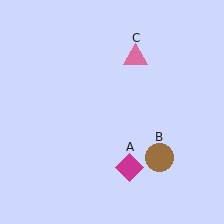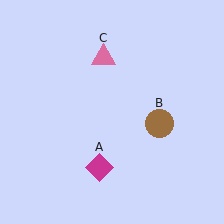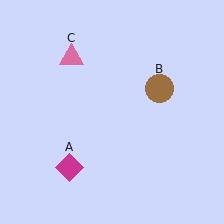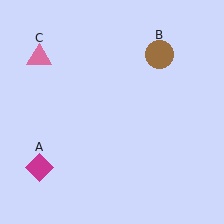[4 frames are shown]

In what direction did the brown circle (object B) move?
The brown circle (object B) moved up.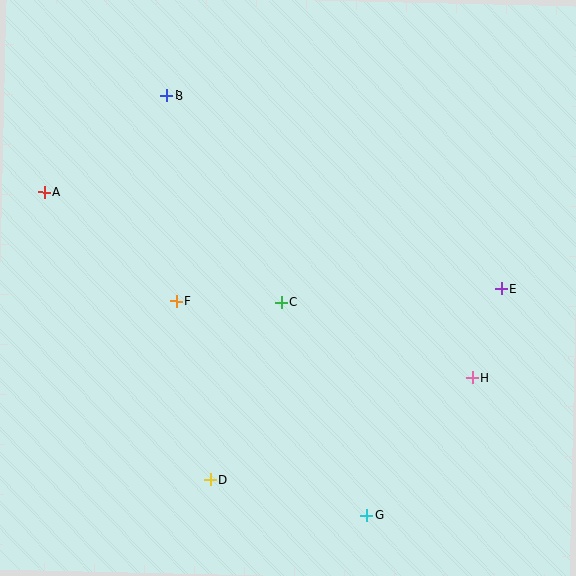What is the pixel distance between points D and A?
The distance between D and A is 332 pixels.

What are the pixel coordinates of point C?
Point C is at (281, 302).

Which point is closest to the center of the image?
Point C at (281, 302) is closest to the center.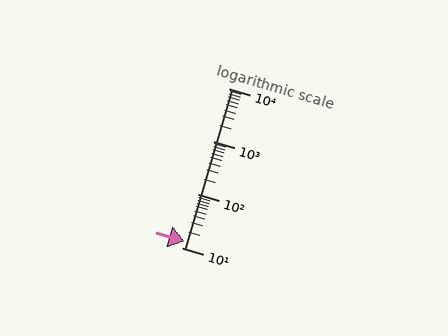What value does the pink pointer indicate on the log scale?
The pointer indicates approximately 13.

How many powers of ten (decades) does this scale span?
The scale spans 3 decades, from 10 to 10000.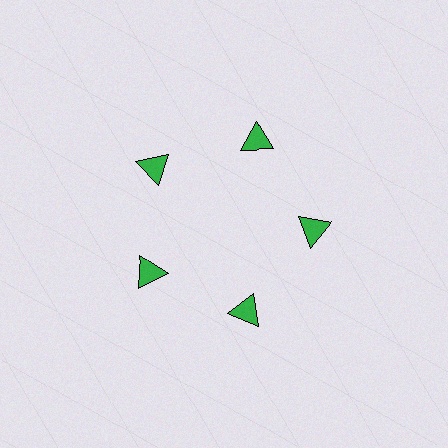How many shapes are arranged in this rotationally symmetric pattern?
There are 5 shapes, arranged in 5 groups of 1.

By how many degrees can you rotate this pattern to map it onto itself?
The pattern maps onto itself every 72 degrees of rotation.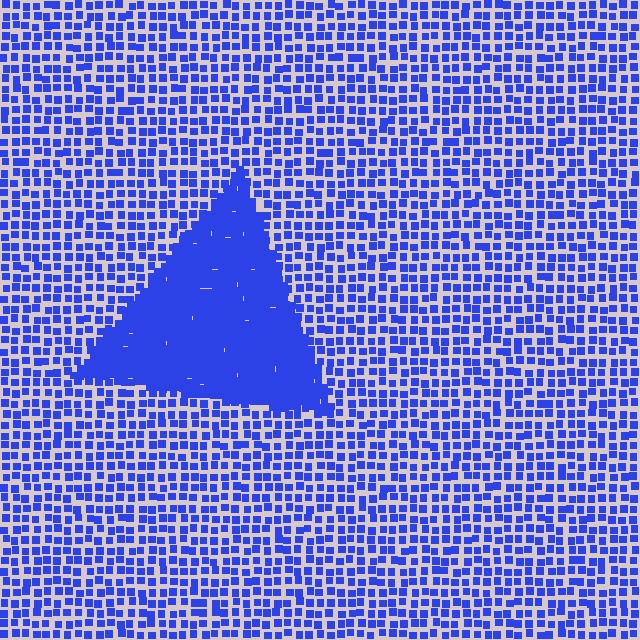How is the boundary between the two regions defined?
The boundary is defined by a change in element density (approximately 2.7x ratio). All elements are the same color, size, and shape.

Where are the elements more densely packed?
The elements are more densely packed inside the triangle boundary.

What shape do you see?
I see a triangle.